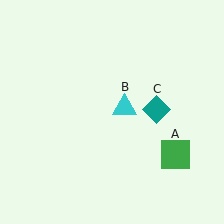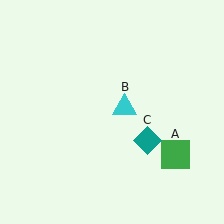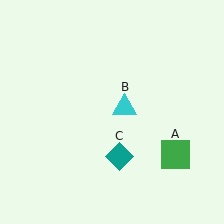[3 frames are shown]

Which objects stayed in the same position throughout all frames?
Green square (object A) and cyan triangle (object B) remained stationary.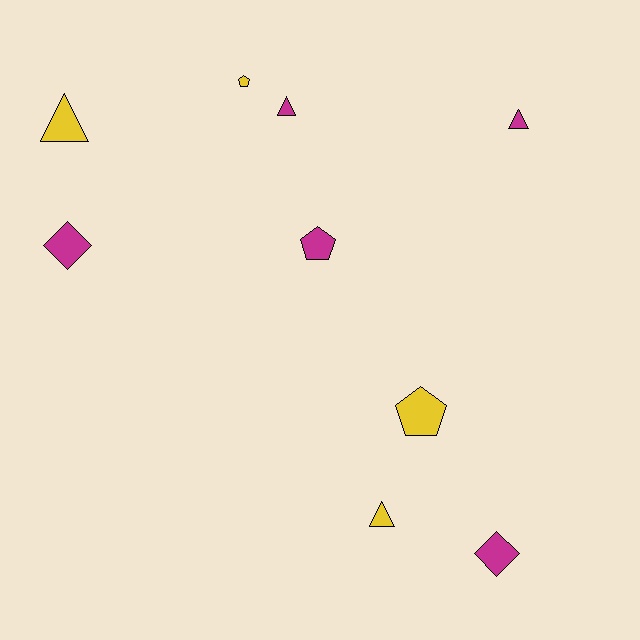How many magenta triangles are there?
There are 2 magenta triangles.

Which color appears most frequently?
Magenta, with 5 objects.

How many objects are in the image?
There are 9 objects.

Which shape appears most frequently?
Triangle, with 4 objects.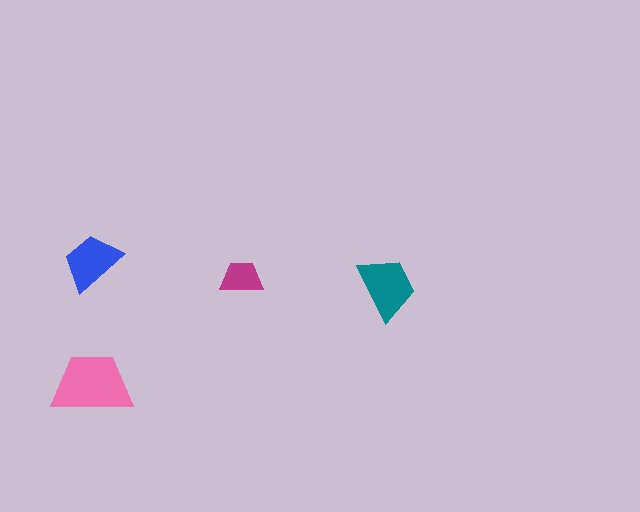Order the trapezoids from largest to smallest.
the pink one, the teal one, the blue one, the magenta one.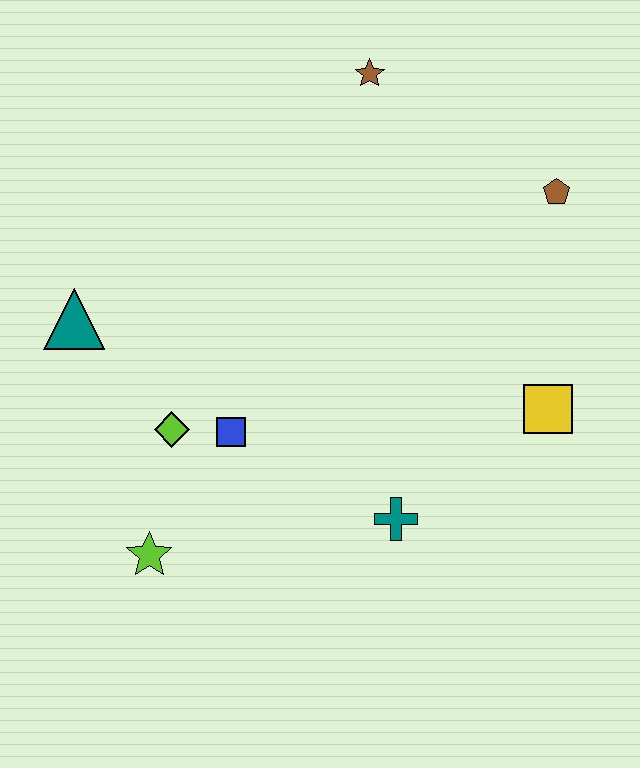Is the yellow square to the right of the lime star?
Yes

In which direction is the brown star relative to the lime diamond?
The brown star is above the lime diamond.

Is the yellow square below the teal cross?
No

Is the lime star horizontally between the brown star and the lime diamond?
No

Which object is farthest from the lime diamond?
The brown pentagon is farthest from the lime diamond.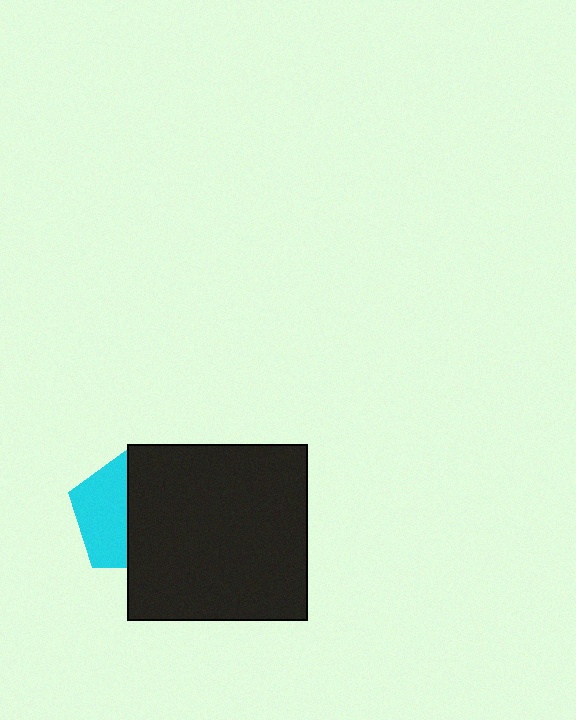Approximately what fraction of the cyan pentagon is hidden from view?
Roughly 55% of the cyan pentagon is hidden behind the black rectangle.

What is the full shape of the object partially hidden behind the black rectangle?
The partially hidden object is a cyan pentagon.